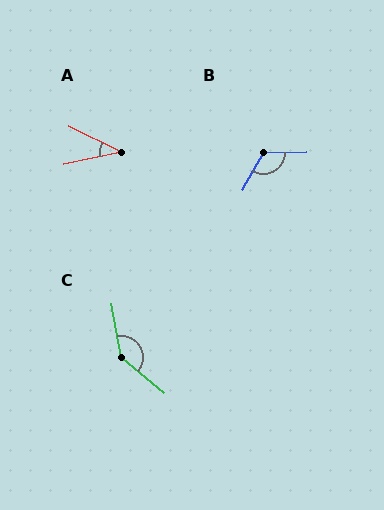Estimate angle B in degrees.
Approximately 121 degrees.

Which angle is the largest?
C, at approximately 140 degrees.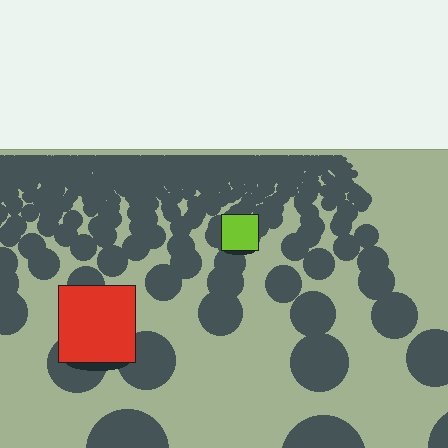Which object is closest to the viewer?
The red square is closest. The texture marks near it are larger and more spread out.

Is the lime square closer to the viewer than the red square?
No. The red square is closer — you can tell from the texture gradient: the ground texture is coarser near it.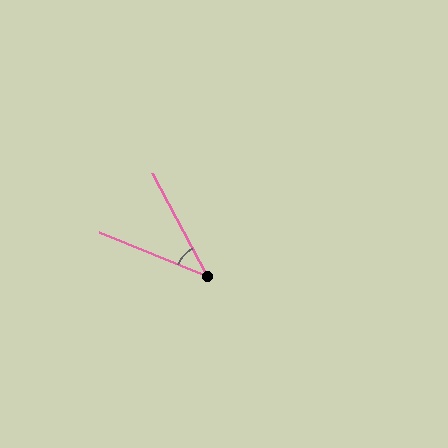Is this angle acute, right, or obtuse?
It is acute.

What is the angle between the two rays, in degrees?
Approximately 40 degrees.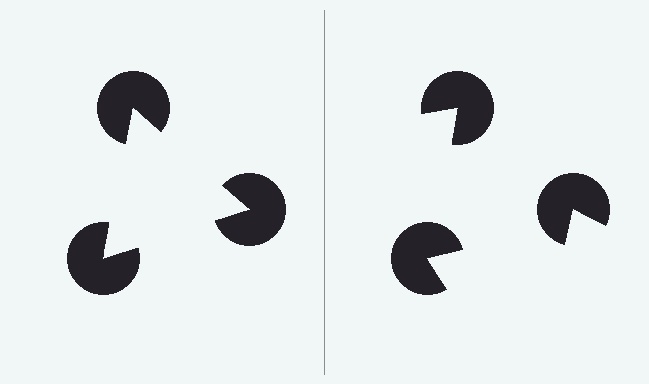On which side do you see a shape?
An illusory triangle appears on the left side. On the right side the wedge cuts are rotated, so no coherent shape forms.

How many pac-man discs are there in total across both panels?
6 — 3 on each side.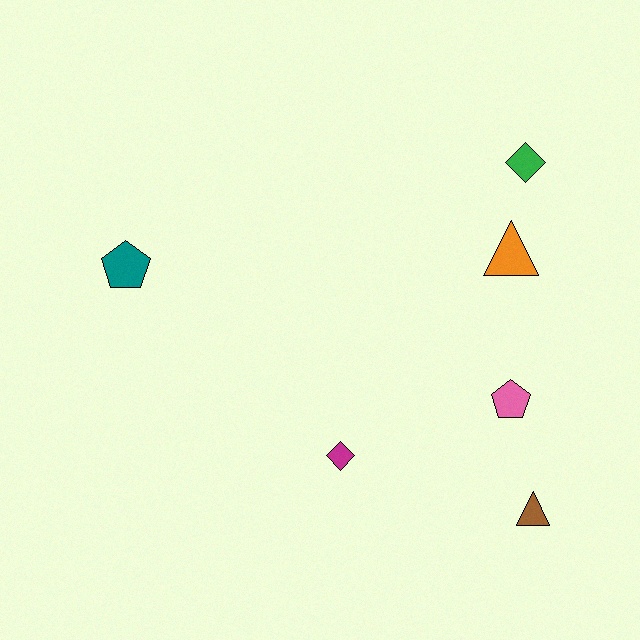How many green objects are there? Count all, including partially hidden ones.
There is 1 green object.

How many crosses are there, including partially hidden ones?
There are no crosses.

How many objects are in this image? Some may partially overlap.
There are 6 objects.